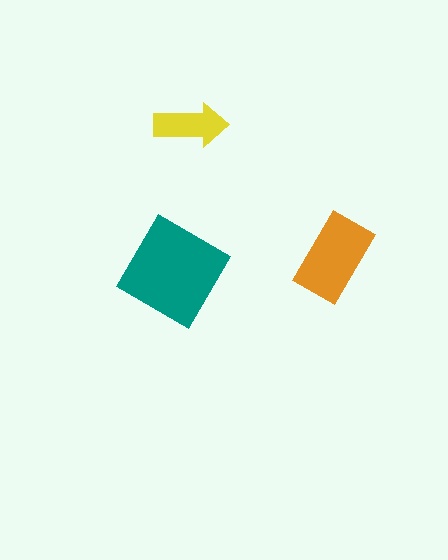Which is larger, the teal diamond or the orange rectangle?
The teal diamond.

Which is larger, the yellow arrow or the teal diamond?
The teal diamond.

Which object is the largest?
The teal diamond.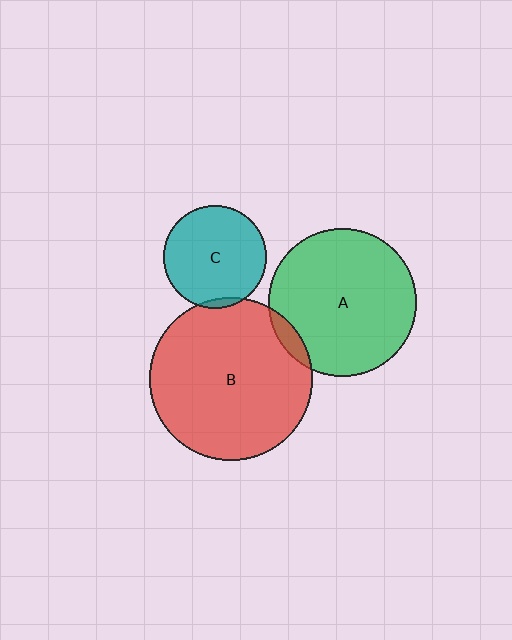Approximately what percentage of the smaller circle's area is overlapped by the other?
Approximately 5%.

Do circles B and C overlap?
Yes.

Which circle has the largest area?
Circle B (red).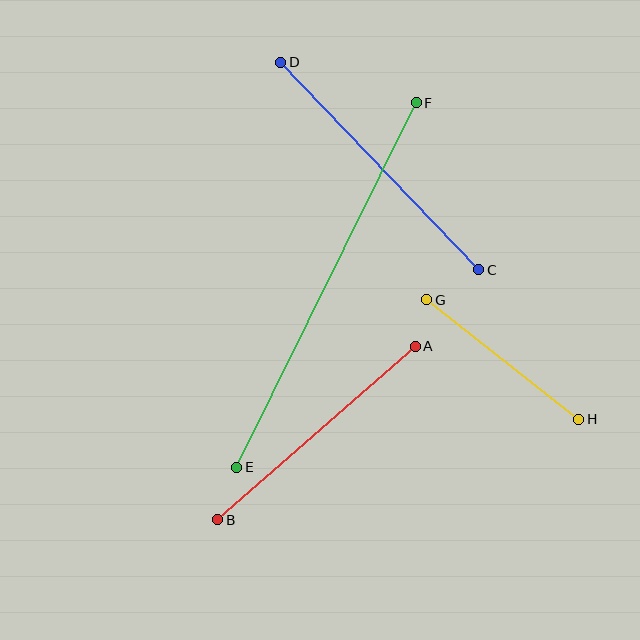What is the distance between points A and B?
The distance is approximately 263 pixels.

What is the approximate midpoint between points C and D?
The midpoint is at approximately (380, 166) pixels.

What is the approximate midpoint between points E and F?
The midpoint is at approximately (326, 285) pixels.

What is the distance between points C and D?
The distance is approximately 287 pixels.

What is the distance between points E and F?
The distance is approximately 406 pixels.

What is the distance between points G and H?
The distance is approximately 193 pixels.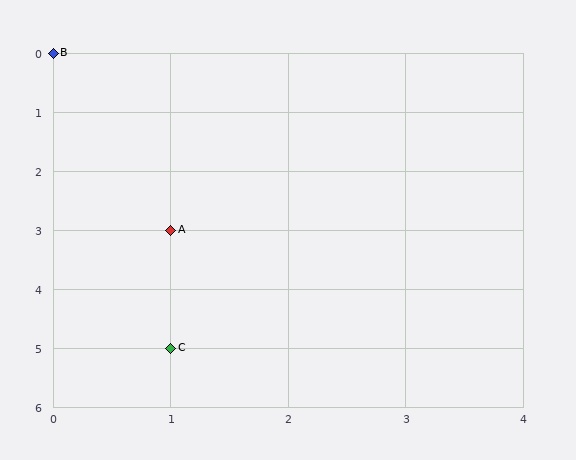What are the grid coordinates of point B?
Point B is at grid coordinates (0, 0).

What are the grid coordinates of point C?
Point C is at grid coordinates (1, 5).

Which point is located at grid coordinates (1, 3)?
Point A is at (1, 3).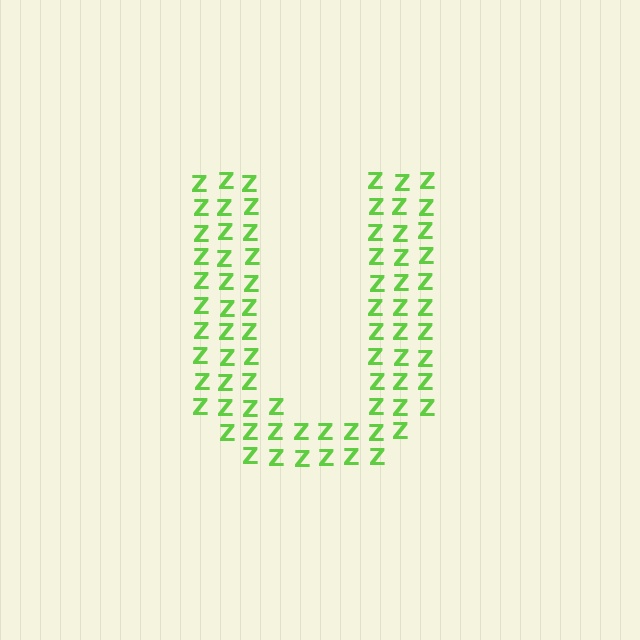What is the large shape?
The large shape is the letter U.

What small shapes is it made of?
It is made of small letter Z's.